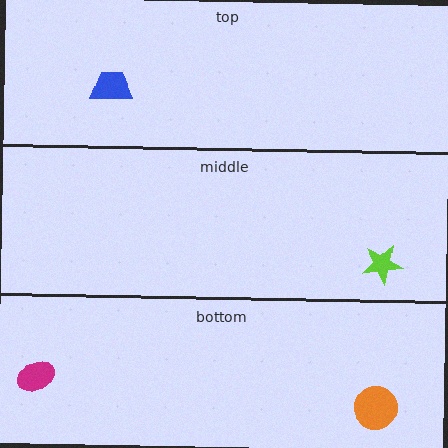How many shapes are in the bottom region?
2.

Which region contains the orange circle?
The bottom region.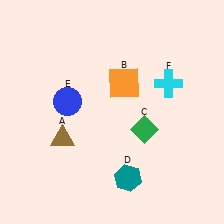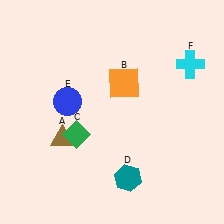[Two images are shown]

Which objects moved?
The objects that moved are: the green diamond (C), the cyan cross (F).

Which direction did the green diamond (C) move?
The green diamond (C) moved left.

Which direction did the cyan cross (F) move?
The cyan cross (F) moved right.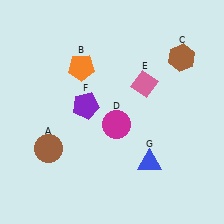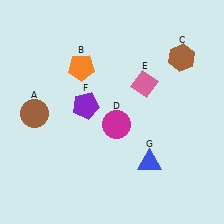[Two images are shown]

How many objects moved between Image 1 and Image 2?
1 object moved between the two images.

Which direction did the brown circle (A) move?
The brown circle (A) moved up.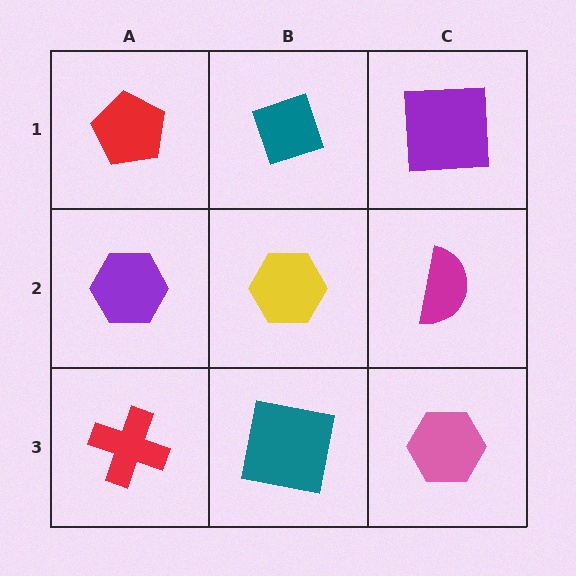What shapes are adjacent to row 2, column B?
A teal diamond (row 1, column B), a teal square (row 3, column B), a purple hexagon (row 2, column A), a magenta semicircle (row 2, column C).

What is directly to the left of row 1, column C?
A teal diamond.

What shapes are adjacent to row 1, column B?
A yellow hexagon (row 2, column B), a red pentagon (row 1, column A), a purple square (row 1, column C).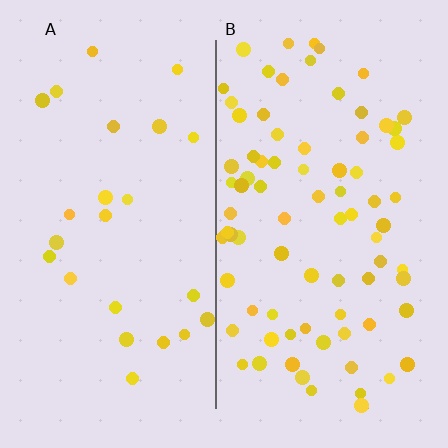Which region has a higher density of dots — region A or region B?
B (the right).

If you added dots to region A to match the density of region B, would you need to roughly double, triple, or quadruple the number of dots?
Approximately triple.